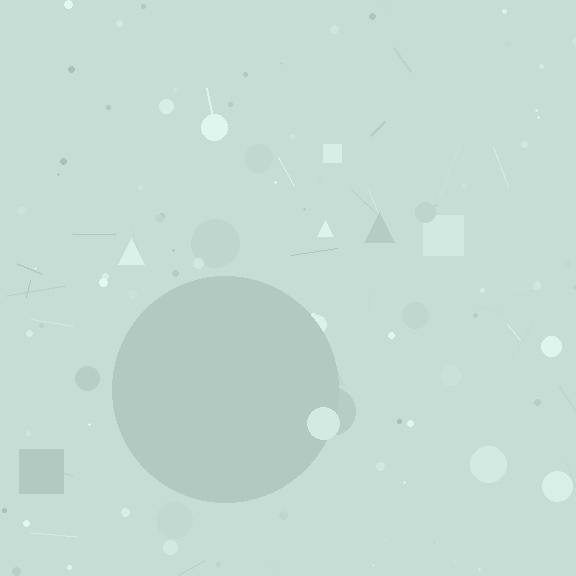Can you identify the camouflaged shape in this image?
The camouflaged shape is a circle.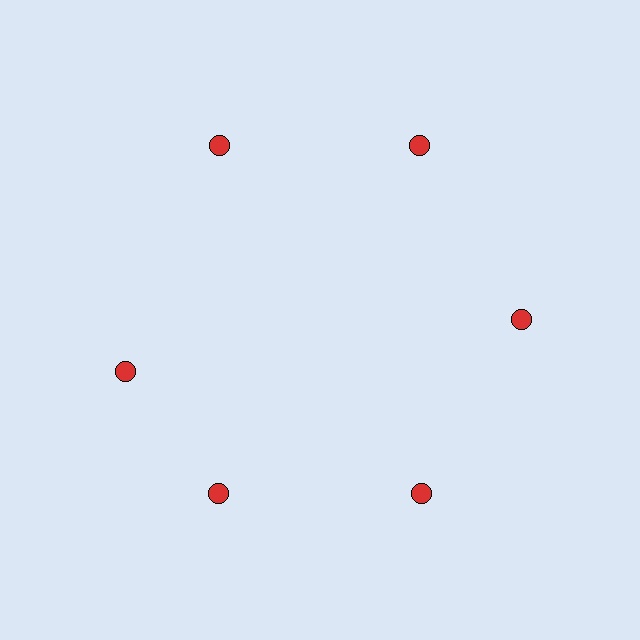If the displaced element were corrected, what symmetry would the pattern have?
It would have 6-fold rotational symmetry — the pattern would map onto itself every 60 degrees.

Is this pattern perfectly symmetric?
No. The 6 red circles are arranged in a ring, but one element near the 9 o'clock position is rotated out of alignment along the ring, breaking the 6-fold rotational symmetry.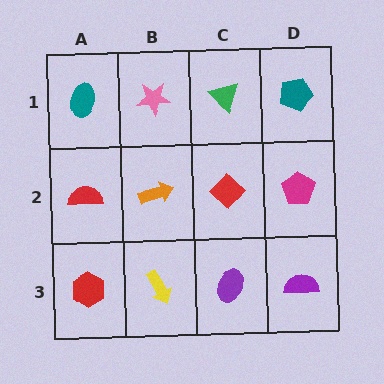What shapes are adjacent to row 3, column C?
A red diamond (row 2, column C), a yellow arrow (row 3, column B), a purple semicircle (row 3, column D).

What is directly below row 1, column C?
A red diamond.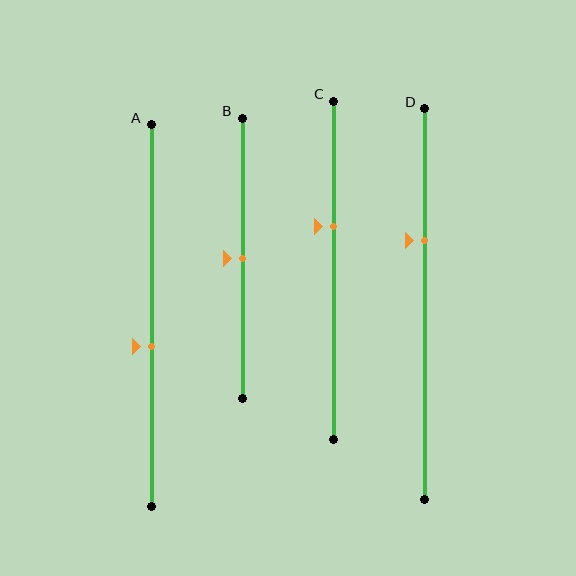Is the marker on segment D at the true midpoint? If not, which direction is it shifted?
No, the marker on segment D is shifted upward by about 16% of the segment length.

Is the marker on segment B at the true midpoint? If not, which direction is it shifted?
Yes, the marker on segment B is at the true midpoint.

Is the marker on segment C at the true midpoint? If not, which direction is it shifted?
No, the marker on segment C is shifted upward by about 13% of the segment length.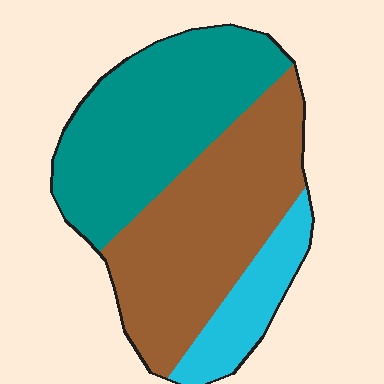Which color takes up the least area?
Cyan, at roughly 15%.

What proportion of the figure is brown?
Brown covers roughly 45% of the figure.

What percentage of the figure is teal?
Teal covers about 40% of the figure.